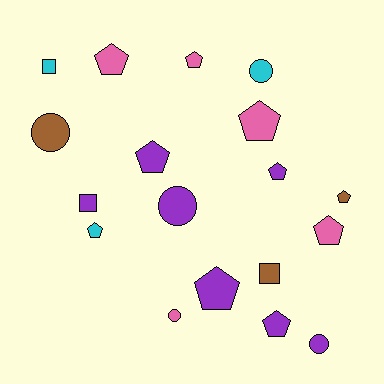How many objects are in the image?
There are 18 objects.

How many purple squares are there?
There is 1 purple square.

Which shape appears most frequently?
Pentagon, with 10 objects.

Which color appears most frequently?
Purple, with 7 objects.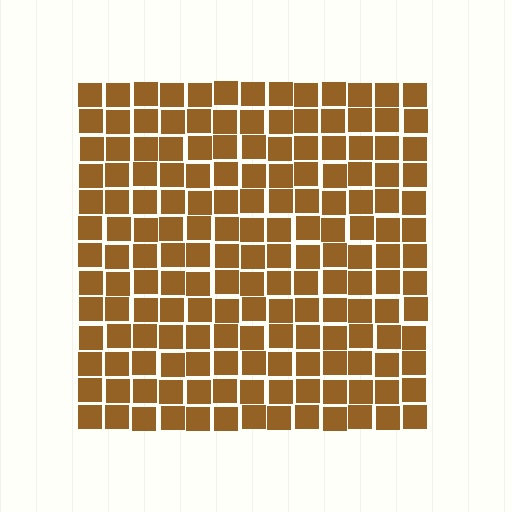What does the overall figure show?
The overall figure shows a square.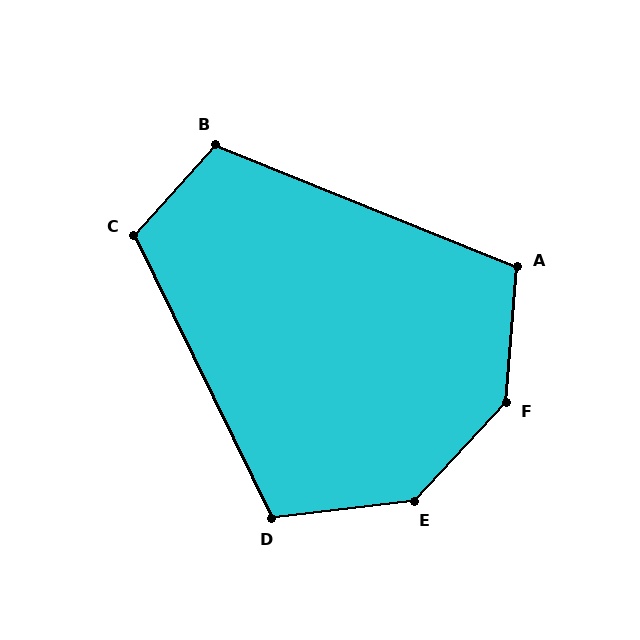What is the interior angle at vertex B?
Approximately 110 degrees (obtuse).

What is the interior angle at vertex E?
Approximately 140 degrees (obtuse).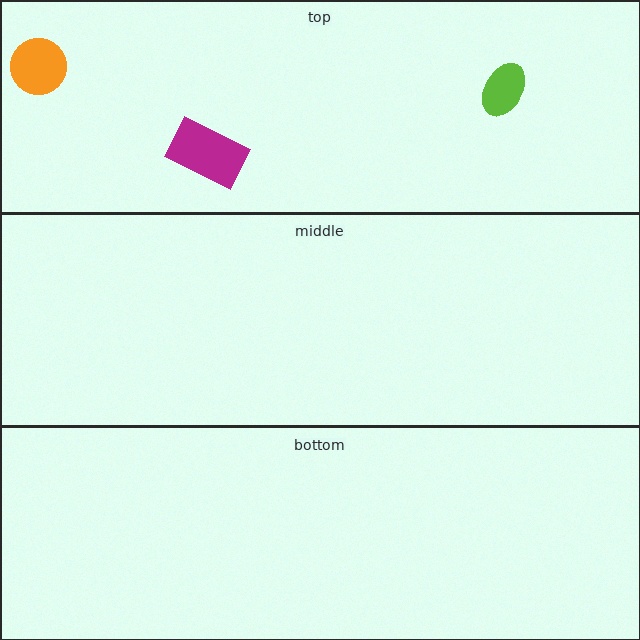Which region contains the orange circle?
The top region.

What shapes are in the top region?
The magenta rectangle, the orange circle, the lime ellipse.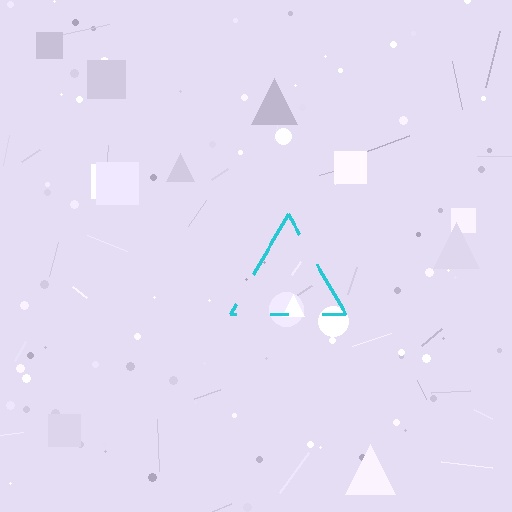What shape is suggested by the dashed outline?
The dashed outline suggests a triangle.